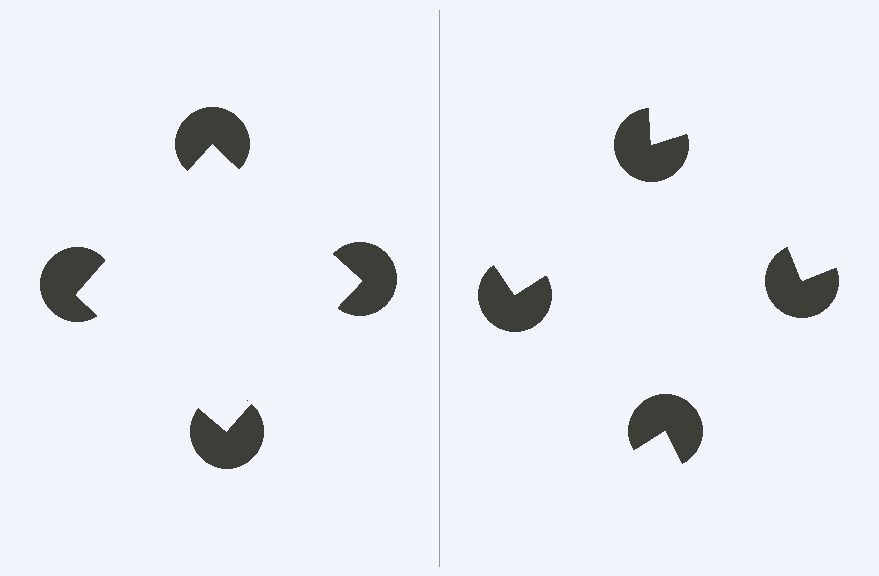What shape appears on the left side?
An illusory square.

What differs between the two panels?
The pac-man discs are positioned identically on both sides; only the wedge orientations differ. On the left they align to a square; on the right they are misaligned.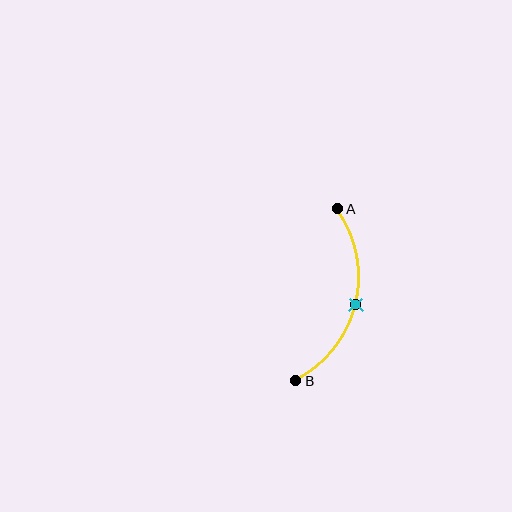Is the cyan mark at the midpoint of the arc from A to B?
Yes. The cyan mark lies on the arc at equal arc-length from both A and B — it is the arc midpoint.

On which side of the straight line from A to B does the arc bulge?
The arc bulges to the right of the straight line connecting A and B.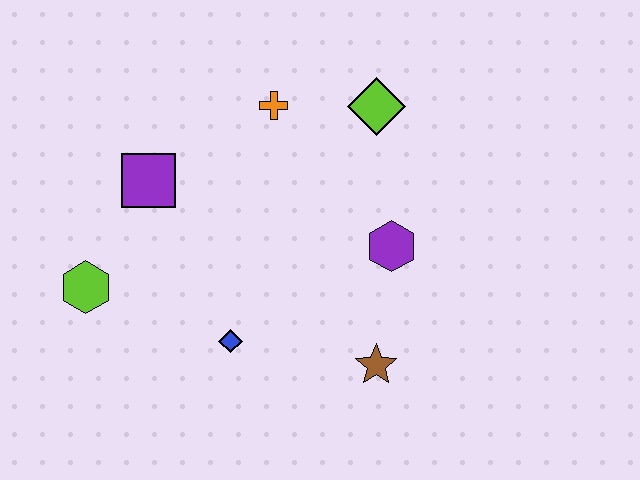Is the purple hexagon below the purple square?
Yes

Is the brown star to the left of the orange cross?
No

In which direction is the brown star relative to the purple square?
The brown star is to the right of the purple square.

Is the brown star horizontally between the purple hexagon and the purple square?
Yes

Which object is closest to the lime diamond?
The orange cross is closest to the lime diamond.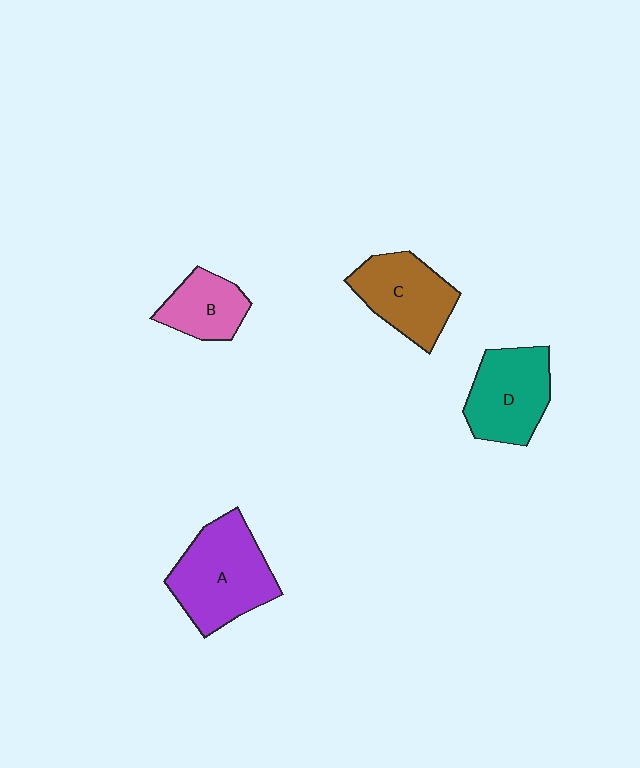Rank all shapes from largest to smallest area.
From largest to smallest: A (purple), D (teal), C (brown), B (pink).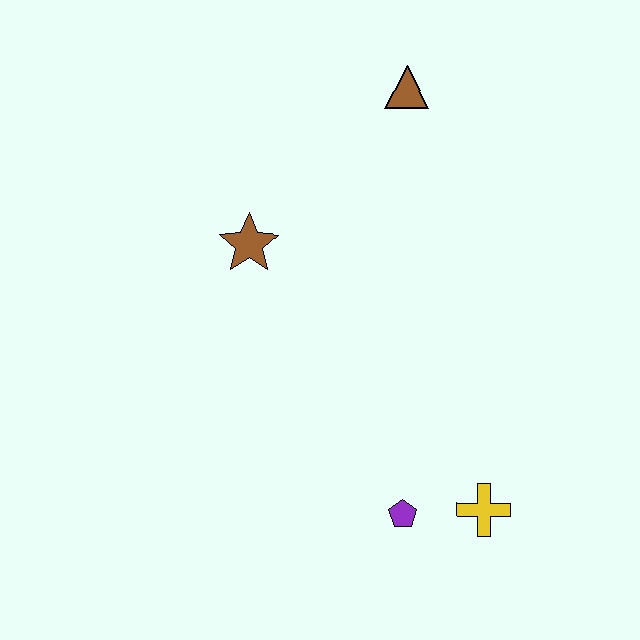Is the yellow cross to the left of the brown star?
No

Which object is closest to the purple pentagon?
The yellow cross is closest to the purple pentagon.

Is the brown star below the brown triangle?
Yes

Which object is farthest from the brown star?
The yellow cross is farthest from the brown star.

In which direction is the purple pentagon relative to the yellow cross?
The purple pentagon is to the left of the yellow cross.